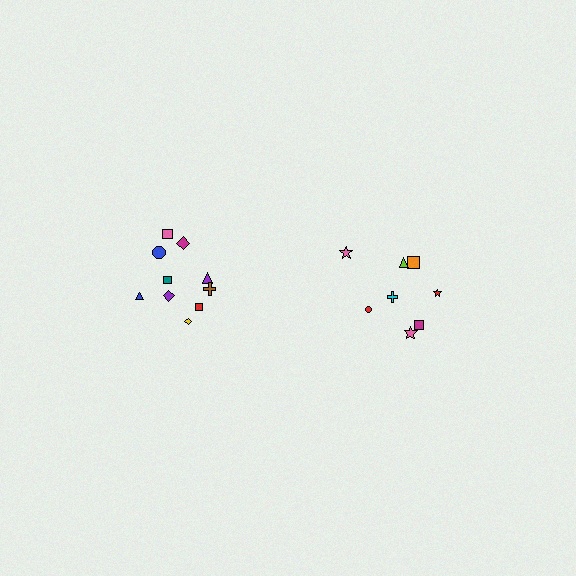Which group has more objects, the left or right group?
The left group.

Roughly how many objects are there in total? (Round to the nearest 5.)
Roughly 20 objects in total.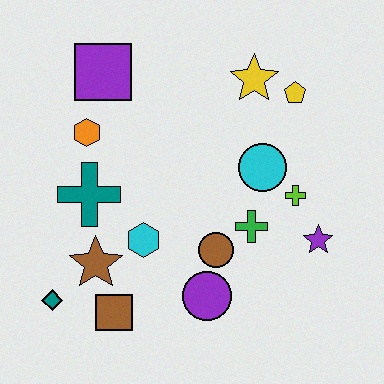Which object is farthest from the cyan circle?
The teal diamond is farthest from the cyan circle.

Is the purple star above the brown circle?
Yes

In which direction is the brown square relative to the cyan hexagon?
The brown square is below the cyan hexagon.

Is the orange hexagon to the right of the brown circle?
No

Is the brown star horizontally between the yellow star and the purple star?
No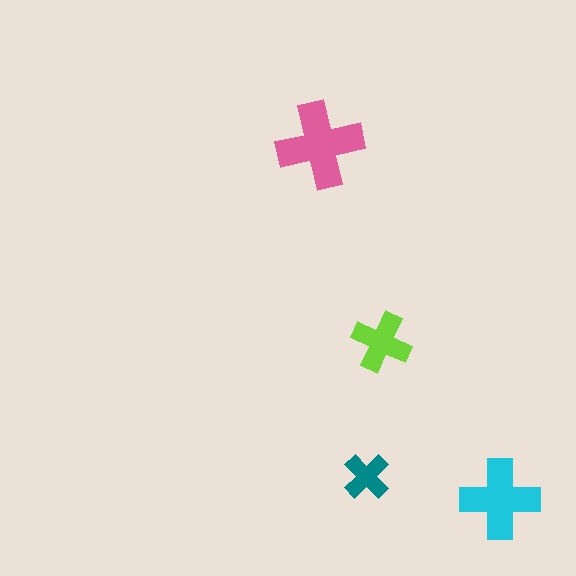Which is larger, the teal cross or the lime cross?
The lime one.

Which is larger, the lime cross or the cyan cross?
The cyan one.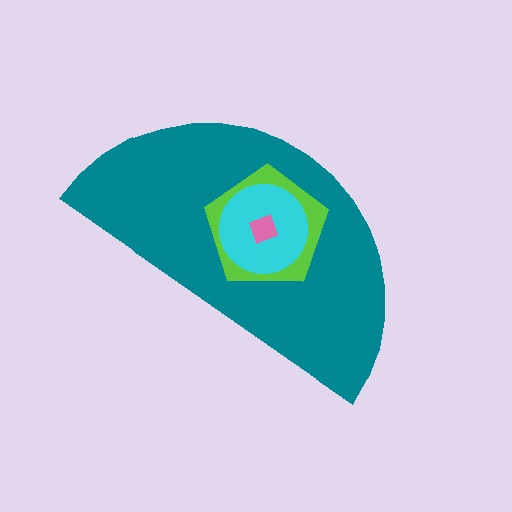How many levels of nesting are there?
4.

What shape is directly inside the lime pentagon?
The cyan circle.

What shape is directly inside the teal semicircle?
The lime pentagon.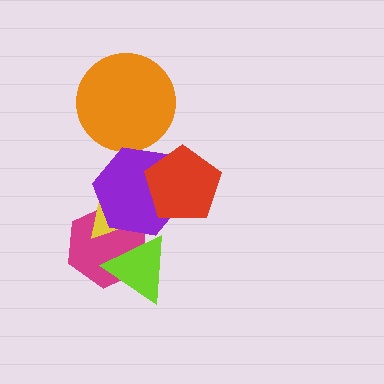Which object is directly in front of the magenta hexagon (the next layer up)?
The lime triangle is directly in front of the magenta hexagon.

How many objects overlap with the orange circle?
0 objects overlap with the orange circle.